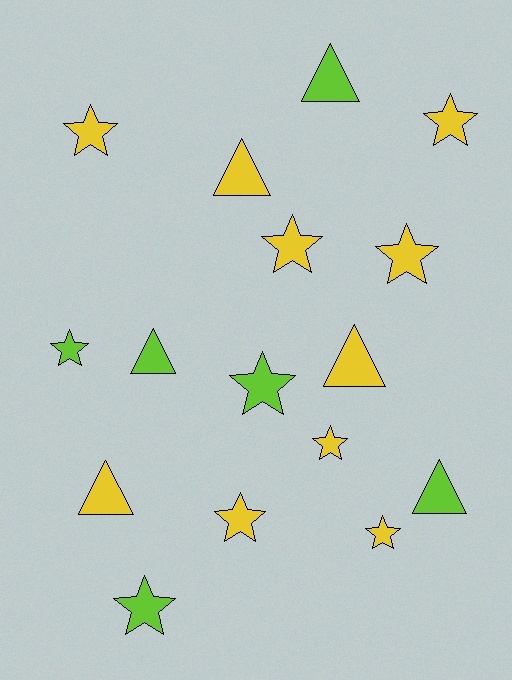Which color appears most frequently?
Yellow, with 10 objects.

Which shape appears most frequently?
Star, with 10 objects.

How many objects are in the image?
There are 16 objects.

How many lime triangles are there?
There are 3 lime triangles.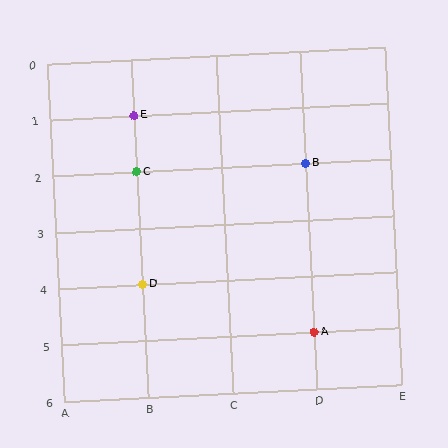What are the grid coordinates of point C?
Point C is at grid coordinates (B, 2).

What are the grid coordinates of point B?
Point B is at grid coordinates (D, 2).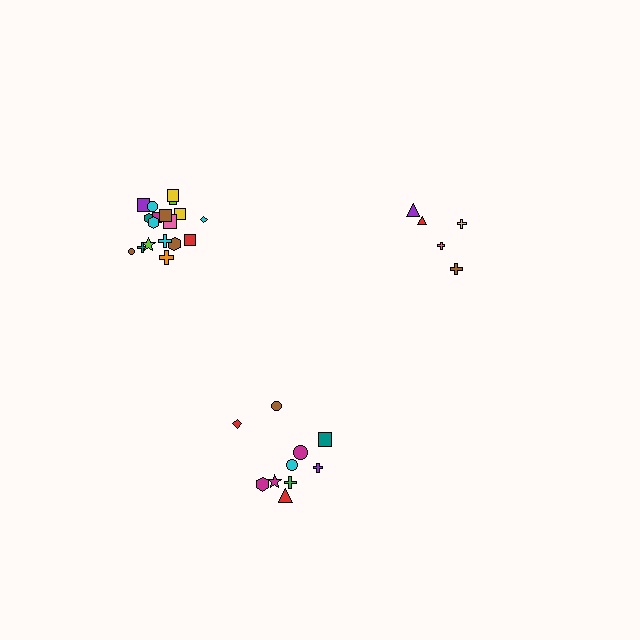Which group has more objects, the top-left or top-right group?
The top-left group.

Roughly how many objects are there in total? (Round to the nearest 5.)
Roughly 35 objects in total.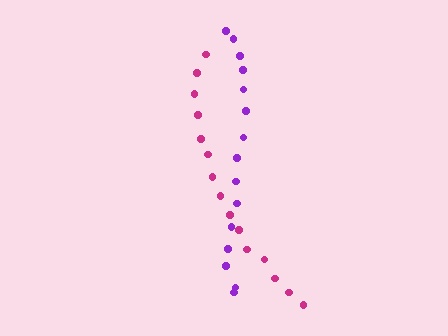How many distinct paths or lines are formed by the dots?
There are 2 distinct paths.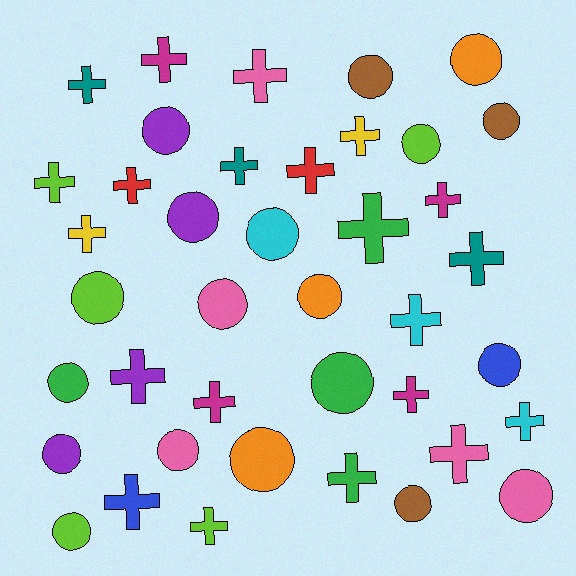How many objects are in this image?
There are 40 objects.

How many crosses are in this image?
There are 21 crosses.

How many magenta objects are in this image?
There are 4 magenta objects.